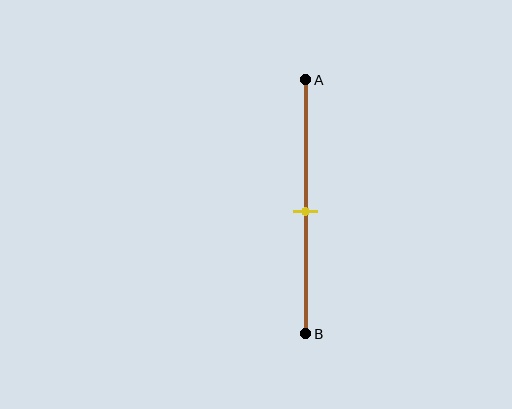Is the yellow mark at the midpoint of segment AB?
Yes, the mark is approximately at the midpoint.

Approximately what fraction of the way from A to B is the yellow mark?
The yellow mark is approximately 50% of the way from A to B.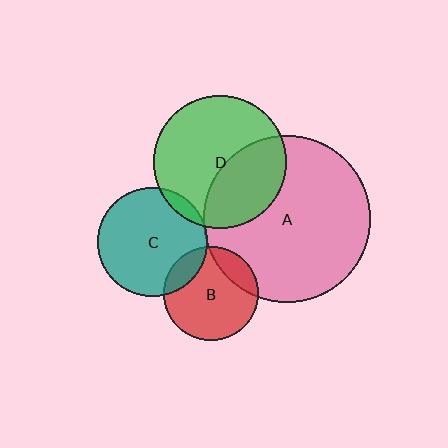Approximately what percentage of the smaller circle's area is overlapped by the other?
Approximately 5%.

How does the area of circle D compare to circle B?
Approximately 2.0 times.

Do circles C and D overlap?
Yes.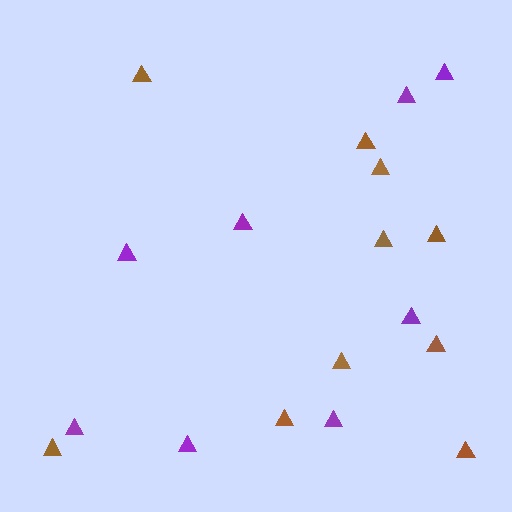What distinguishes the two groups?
There are 2 groups: one group of purple triangles (8) and one group of brown triangles (10).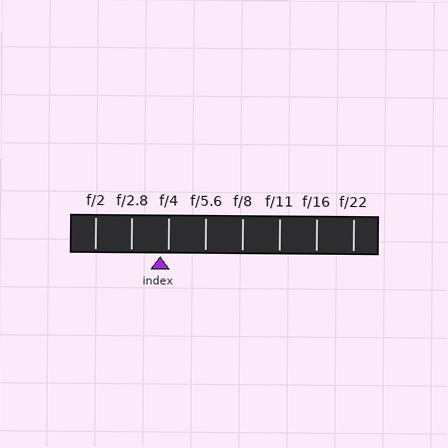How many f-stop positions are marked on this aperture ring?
There are 8 f-stop positions marked.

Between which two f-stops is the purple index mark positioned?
The index mark is between f/2.8 and f/4.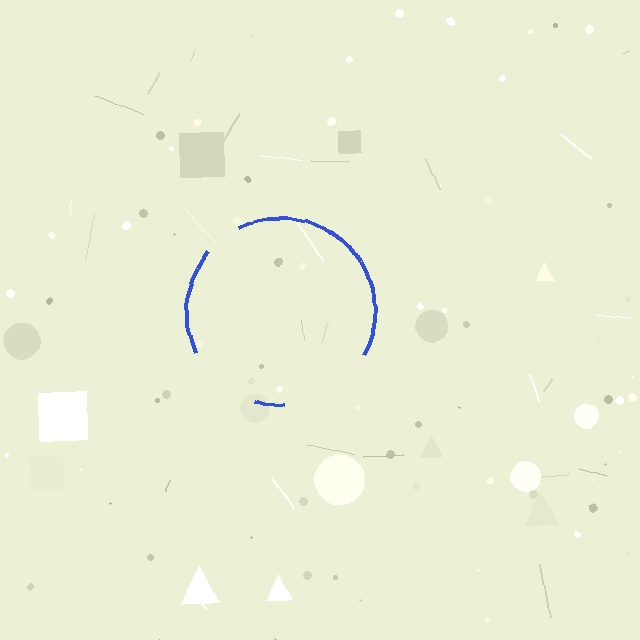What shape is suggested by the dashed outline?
The dashed outline suggests a circle.